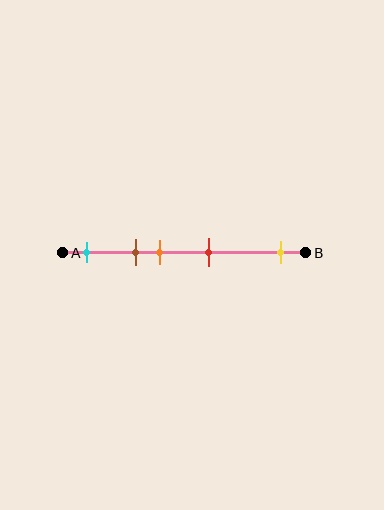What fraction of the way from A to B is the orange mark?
The orange mark is approximately 40% (0.4) of the way from A to B.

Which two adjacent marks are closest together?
The brown and orange marks are the closest adjacent pair.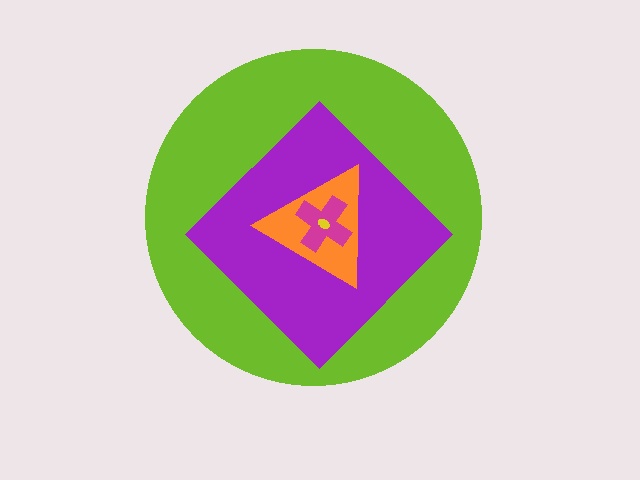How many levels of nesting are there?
5.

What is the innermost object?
The yellow ellipse.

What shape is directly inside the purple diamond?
The orange triangle.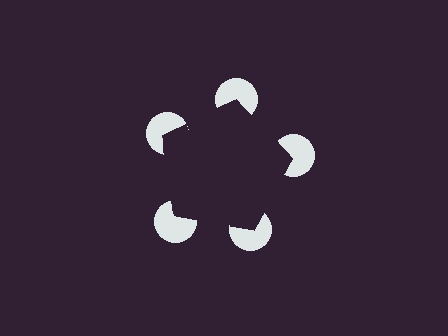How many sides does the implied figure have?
5 sides.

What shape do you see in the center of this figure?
An illusory pentagon — its edges are inferred from the aligned wedge cuts in the pac-man discs, not physically drawn.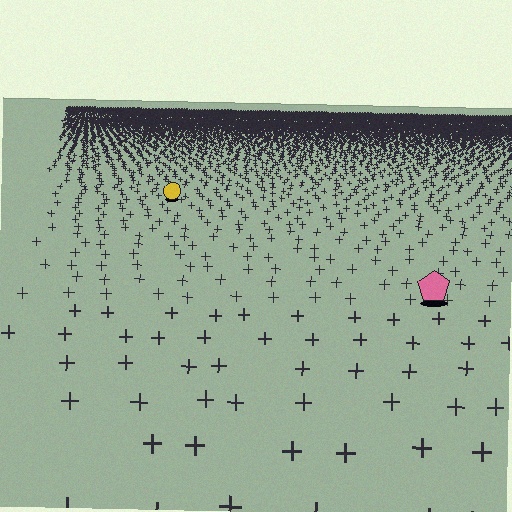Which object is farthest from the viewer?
The yellow circle is farthest from the viewer. It appears smaller and the ground texture around it is denser.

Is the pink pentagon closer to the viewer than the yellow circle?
Yes. The pink pentagon is closer — you can tell from the texture gradient: the ground texture is coarser near it.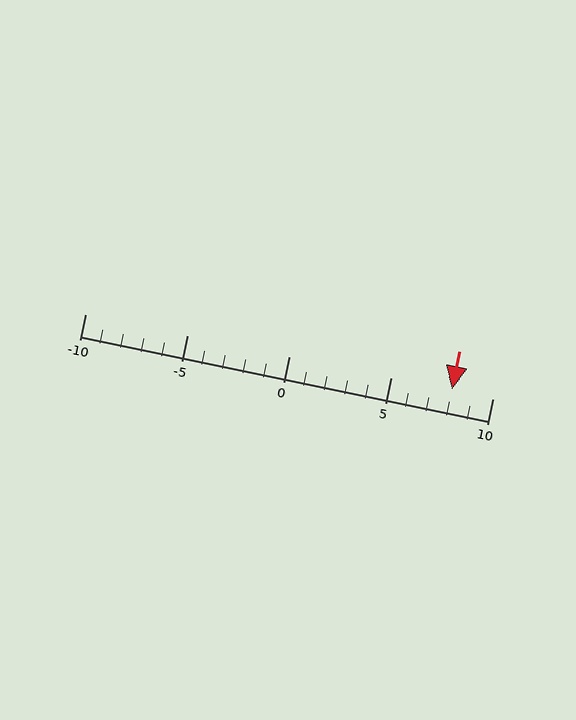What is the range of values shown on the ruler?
The ruler shows values from -10 to 10.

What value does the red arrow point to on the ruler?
The red arrow points to approximately 8.